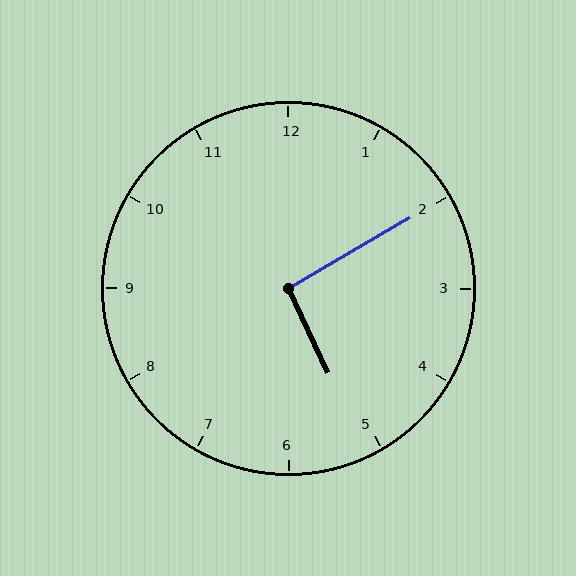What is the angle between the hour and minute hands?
Approximately 95 degrees.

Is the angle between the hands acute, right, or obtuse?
It is right.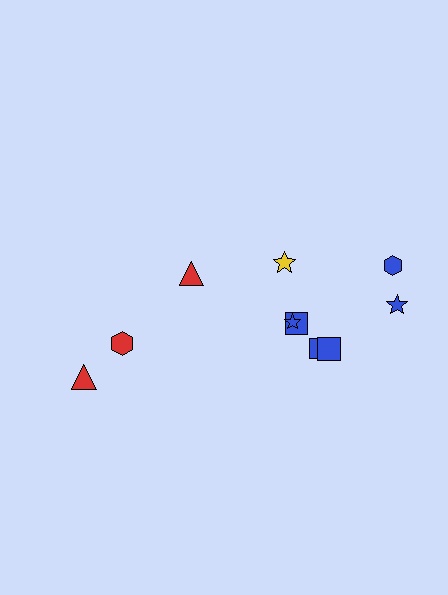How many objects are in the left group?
There are 3 objects.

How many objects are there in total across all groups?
There are 10 objects.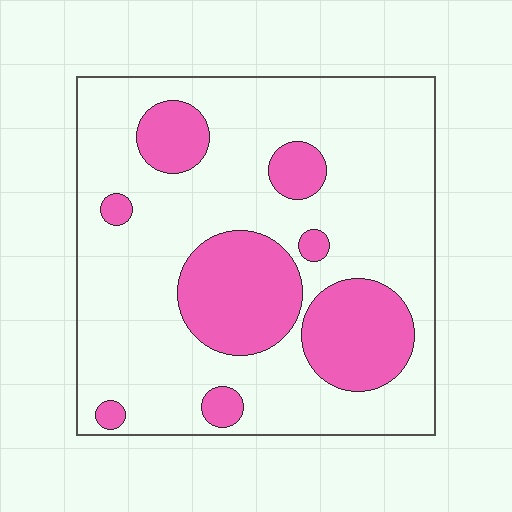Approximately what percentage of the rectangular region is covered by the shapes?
Approximately 25%.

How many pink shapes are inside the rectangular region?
8.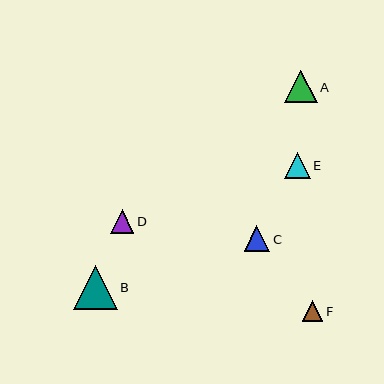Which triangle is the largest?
Triangle B is the largest with a size of approximately 44 pixels.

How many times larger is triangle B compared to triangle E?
Triangle B is approximately 1.7 times the size of triangle E.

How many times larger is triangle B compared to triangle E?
Triangle B is approximately 1.7 times the size of triangle E.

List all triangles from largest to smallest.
From largest to smallest: B, A, E, C, D, F.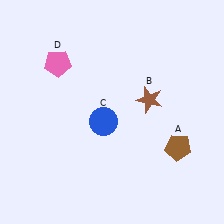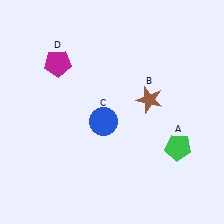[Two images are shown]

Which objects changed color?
A changed from brown to green. D changed from pink to magenta.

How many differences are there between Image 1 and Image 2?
There are 2 differences between the two images.